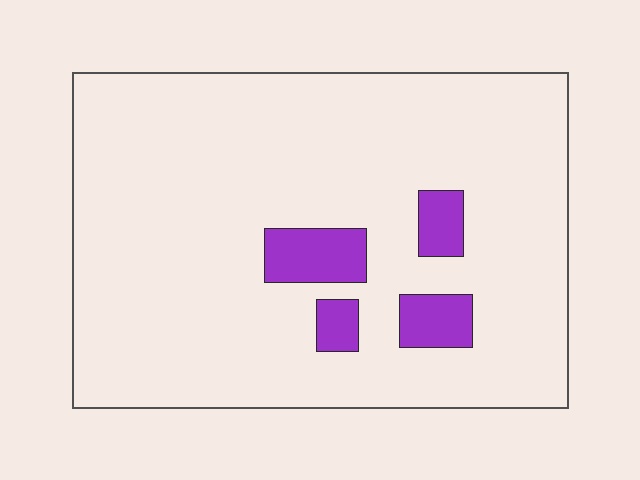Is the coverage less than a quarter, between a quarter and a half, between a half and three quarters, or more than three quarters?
Less than a quarter.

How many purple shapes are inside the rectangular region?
4.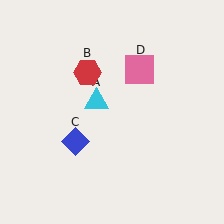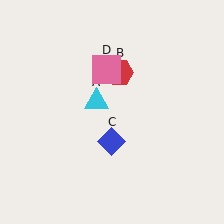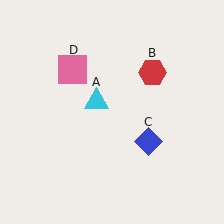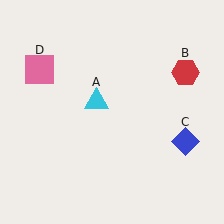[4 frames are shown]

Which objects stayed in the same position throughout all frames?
Cyan triangle (object A) remained stationary.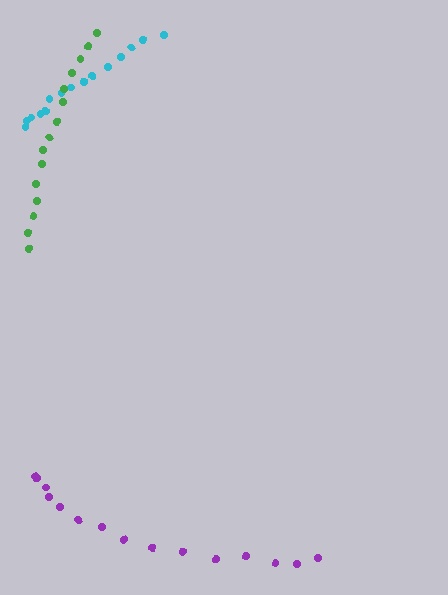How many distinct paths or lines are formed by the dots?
There are 3 distinct paths.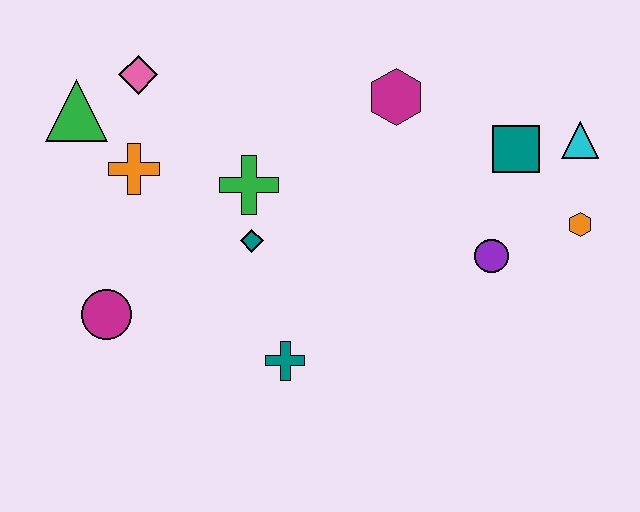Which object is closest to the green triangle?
The pink diamond is closest to the green triangle.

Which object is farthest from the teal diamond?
The cyan triangle is farthest from the teal diamond.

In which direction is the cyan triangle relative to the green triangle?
The cyan triangle is to the right of the green triangle.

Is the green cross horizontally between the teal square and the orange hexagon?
No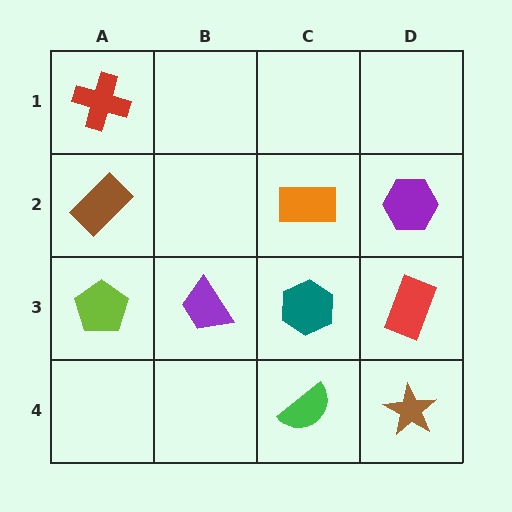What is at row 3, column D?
A red rectangle.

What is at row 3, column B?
A purple trapezoid.